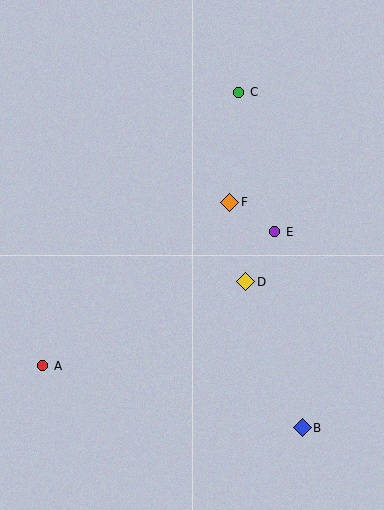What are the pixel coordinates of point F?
Point F is at (230, 202).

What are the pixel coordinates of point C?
Point C is at (239, 92).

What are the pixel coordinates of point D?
Point D is at (246, 282).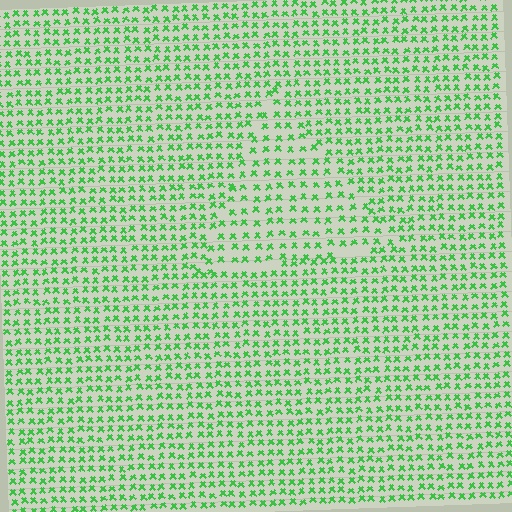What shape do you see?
I see a triangle.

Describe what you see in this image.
The image contains small green elements arranged at two different densities. A triangle-shaped region is visible where the elements are less densely packed than the surrounding area.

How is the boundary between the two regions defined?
The boundary is defined by a change in element density (approximately 1.5x ratio). All elements are the same color, size, and shape.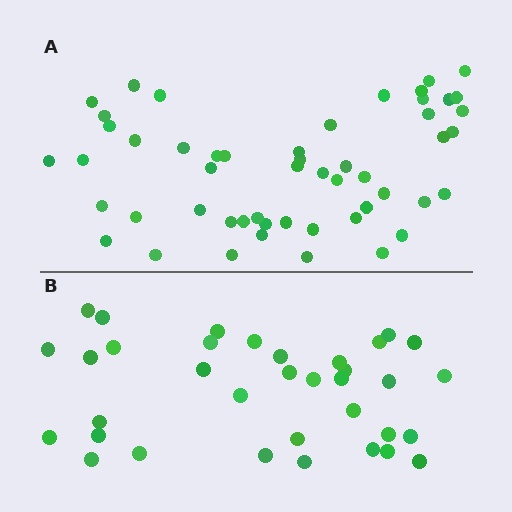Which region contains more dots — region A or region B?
Region A (the top region) has more dots.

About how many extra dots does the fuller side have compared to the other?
Region A has approximately 15 more dots than region B.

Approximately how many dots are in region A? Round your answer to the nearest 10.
About 50 dots. (The exact count is 52, which rounds to 50.)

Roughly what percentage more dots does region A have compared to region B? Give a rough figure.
About 50% more.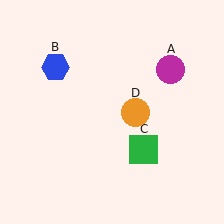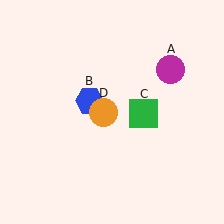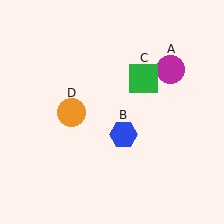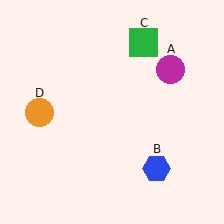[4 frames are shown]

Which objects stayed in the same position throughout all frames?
Magenta circle (object A) remained stationary.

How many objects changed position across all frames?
3 objects changed position: blue hexagon (object B), green square (object C), orange circle (object D).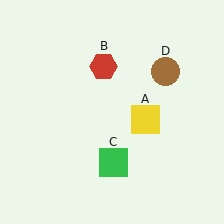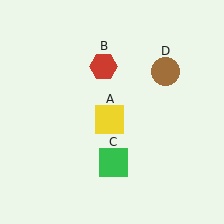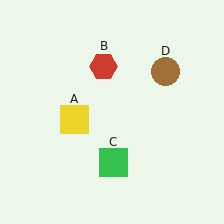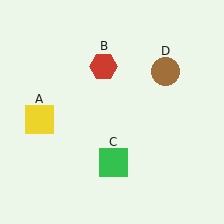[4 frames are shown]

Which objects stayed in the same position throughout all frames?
Red hexagon (object B) and green square (object C) and brown circle (object D) remained stationary.